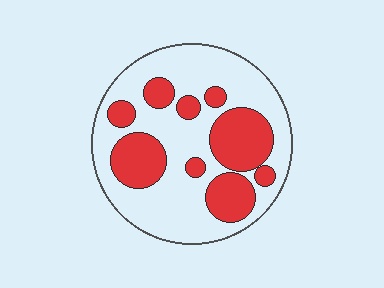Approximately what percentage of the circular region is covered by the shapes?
Approximately 35%.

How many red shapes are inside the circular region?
9.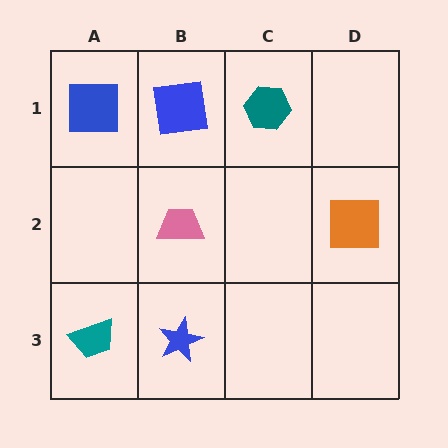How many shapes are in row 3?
2 shapes.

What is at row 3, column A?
A teal trapezoid.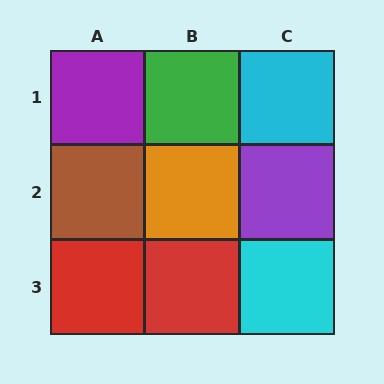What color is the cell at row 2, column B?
Orange.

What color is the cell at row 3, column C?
Cyan.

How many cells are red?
2 cells are red.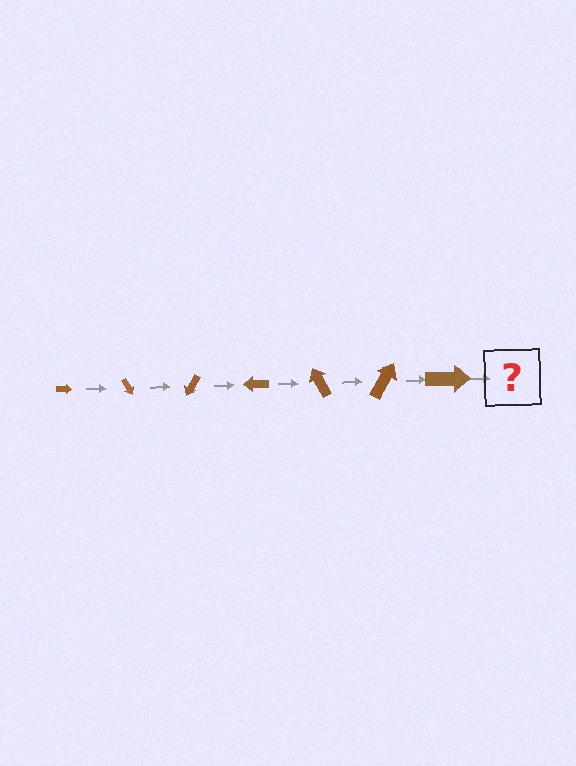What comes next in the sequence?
The next element should be an arrow, larger than the previous one and rotated 420 degrees from the start.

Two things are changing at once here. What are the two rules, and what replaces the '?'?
The two rules are that the arrow grows larger each step and it rotates 60 degrees each step. The '?' should be an arrow, larger than the previous one and rotated 420 degrees from the start.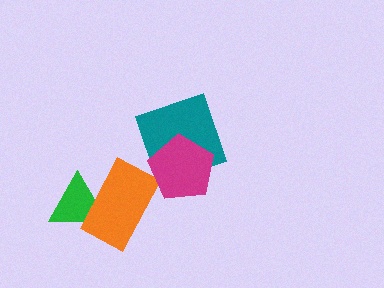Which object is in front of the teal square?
The magenta pentagon is in front of the teal square.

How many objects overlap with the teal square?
1 object overlaps with the teal square.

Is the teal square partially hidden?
Yes, it is partially covered by another shape.